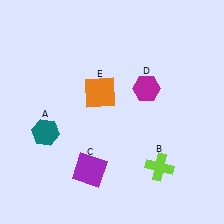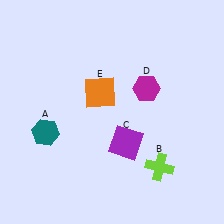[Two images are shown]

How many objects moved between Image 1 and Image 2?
1 object moved between the two images.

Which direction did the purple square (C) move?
The purple square (C) moved right.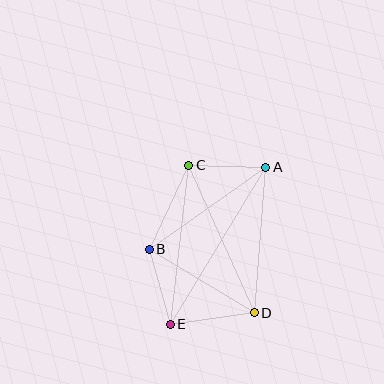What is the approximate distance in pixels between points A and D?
The distance between A and D is approximately 146 pixels.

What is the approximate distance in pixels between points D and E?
The distance between D and E is approximately 85 pixels.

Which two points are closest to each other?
Points A and C are closest to each other.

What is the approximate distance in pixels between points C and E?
The distance between C and E is approximately 160 pixels.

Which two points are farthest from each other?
Points A and E are farthest from each other.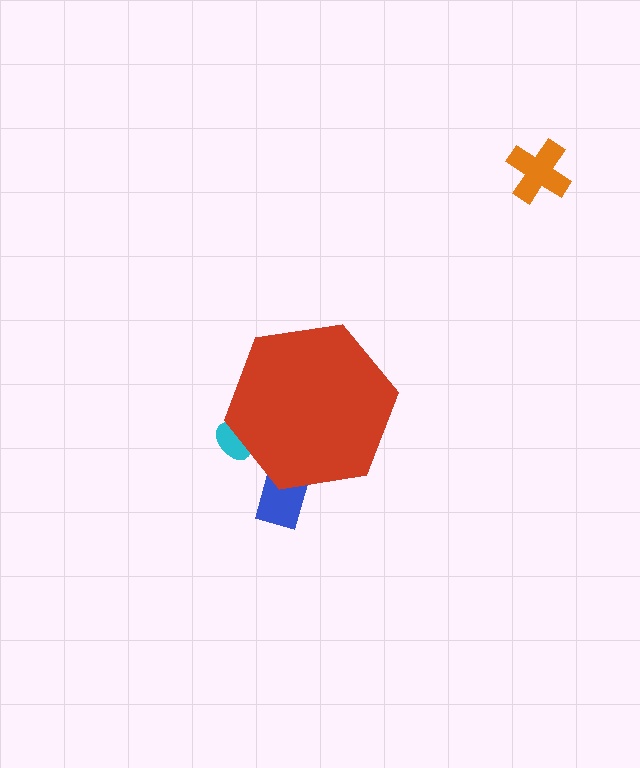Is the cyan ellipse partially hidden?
Yes, the cyan ellipse is partially hidden behind the red hexagon.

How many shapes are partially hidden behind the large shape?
2 shapes are partially hidden.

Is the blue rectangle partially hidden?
Yes, the blue rectangle is partially hidden behind the red hexagon.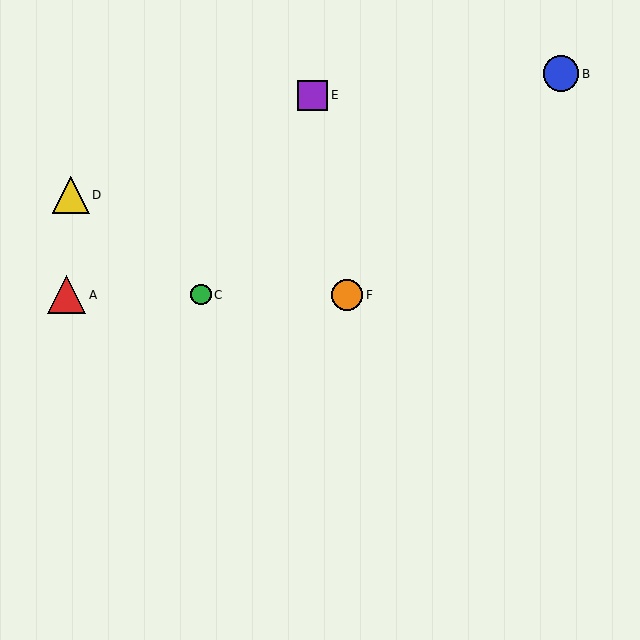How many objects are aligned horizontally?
3 objects (A, C, F) are aligned horizontally.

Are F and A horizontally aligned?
Yes, both are at y≈295.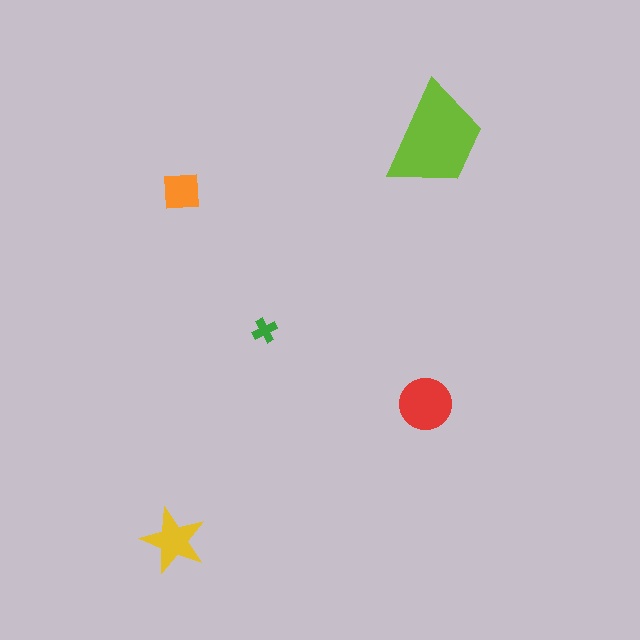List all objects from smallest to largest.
The green cross, the orange square, the yellow star, the red circle, the lime trapezoid.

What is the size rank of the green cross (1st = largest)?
5th.